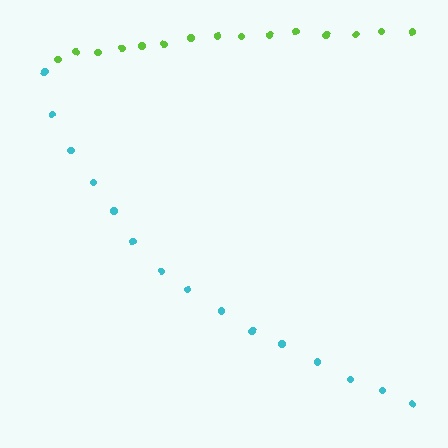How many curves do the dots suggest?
There are 2 distinct paths.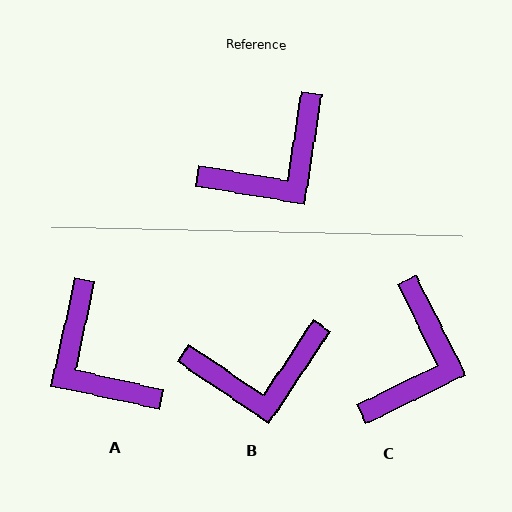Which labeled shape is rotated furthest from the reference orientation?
A, about 93 degrees away.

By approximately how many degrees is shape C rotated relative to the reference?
Approximately 36 degrees counter-clockwise.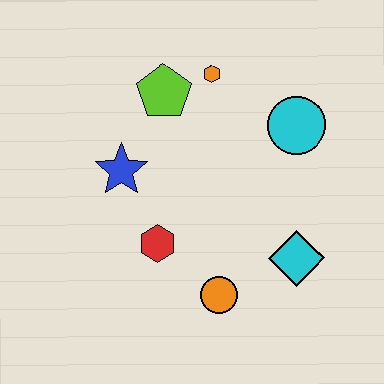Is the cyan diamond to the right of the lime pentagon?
Yes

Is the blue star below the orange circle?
No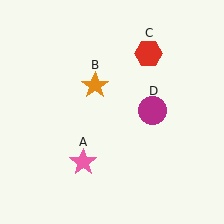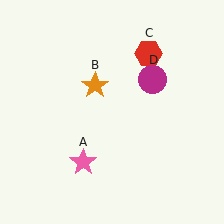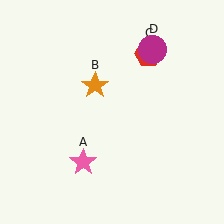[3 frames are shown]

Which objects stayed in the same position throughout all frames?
Pink star (object A) and orange star (object B) and red hexagon (object C) remained stationary.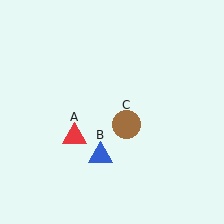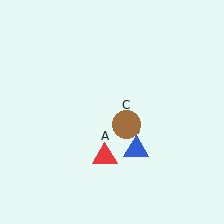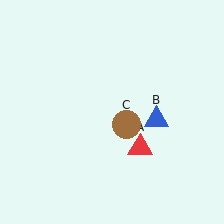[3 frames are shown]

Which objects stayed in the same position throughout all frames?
Brown circle (object C) remained stationary.